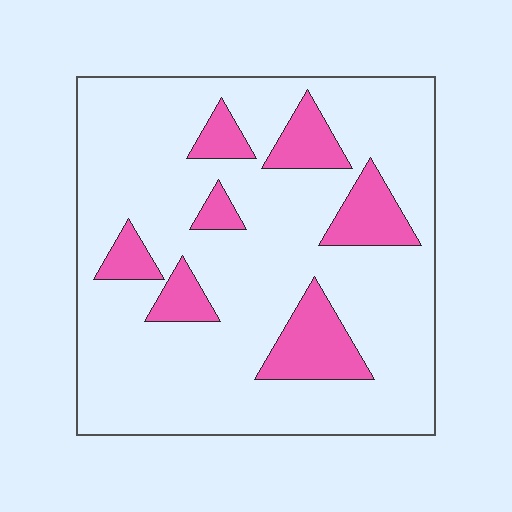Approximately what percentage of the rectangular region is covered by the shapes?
Approximately 20%.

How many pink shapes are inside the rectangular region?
7.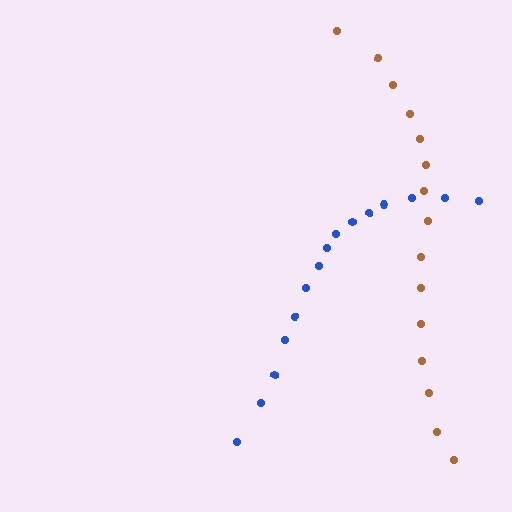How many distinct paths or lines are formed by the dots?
There are 2 distinct paths.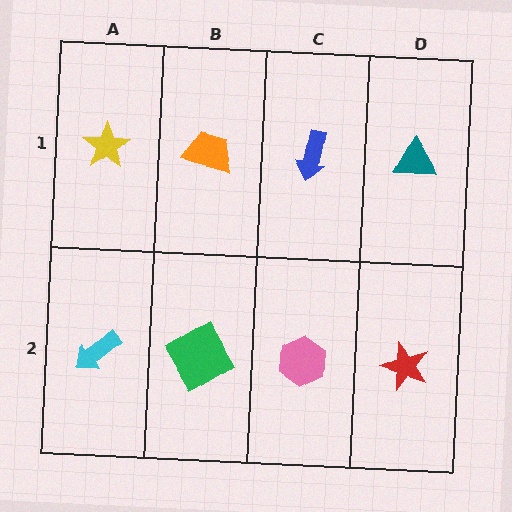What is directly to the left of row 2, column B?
A cyan arrow.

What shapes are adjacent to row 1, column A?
A cyan arrow (row 2, column A), an orange trapezoid (row 1, column B).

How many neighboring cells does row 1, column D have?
2.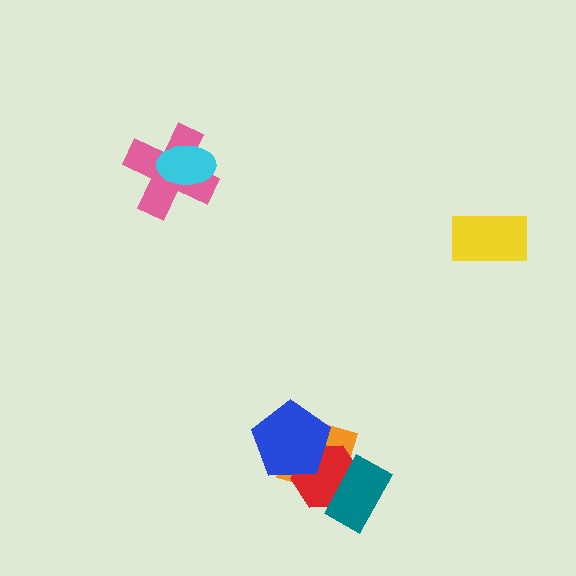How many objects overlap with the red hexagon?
3 objects overlap with the red hexagon.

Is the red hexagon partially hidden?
Yes, it is partially covered by another shape.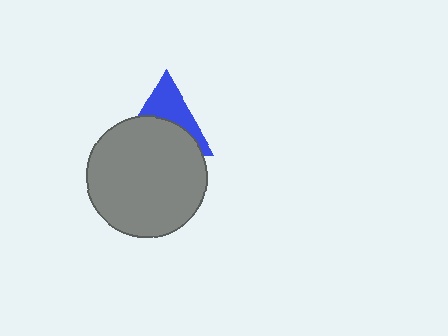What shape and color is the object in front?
The object in front is a gray circle.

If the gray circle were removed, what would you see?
You would see the complete blue triangle.